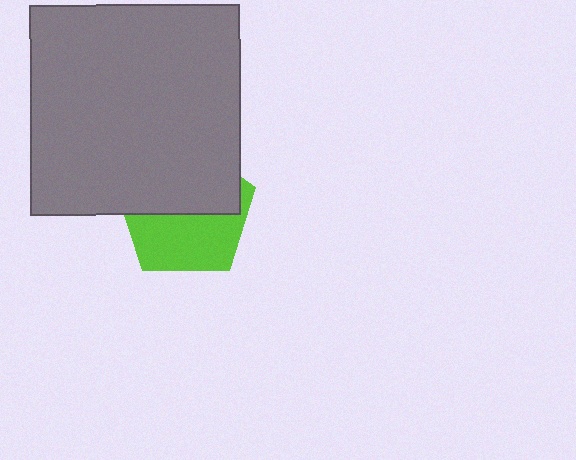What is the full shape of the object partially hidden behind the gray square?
The partially hidden object is a lime pentagon.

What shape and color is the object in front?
The object in front is a gray square.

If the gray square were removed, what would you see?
You would see the complete lime pentagon.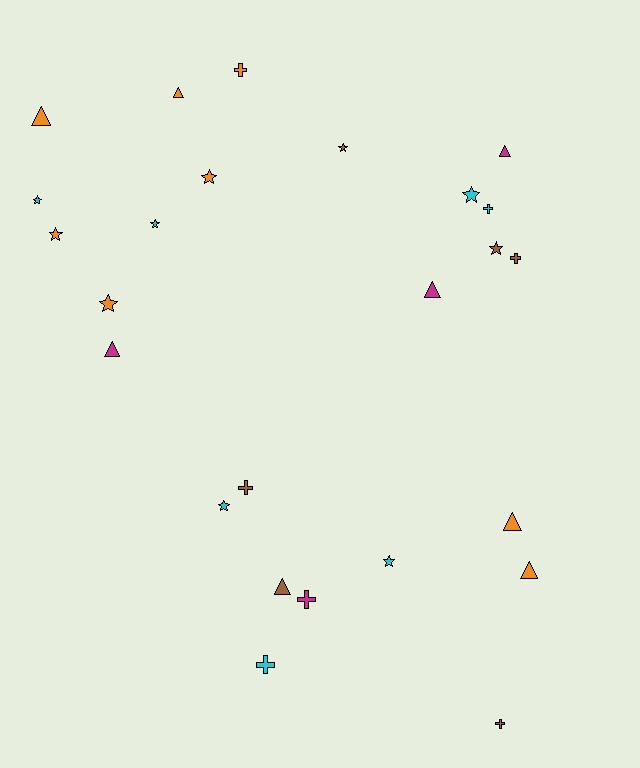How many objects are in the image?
There are 25 objects.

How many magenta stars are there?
There are no magenta stars.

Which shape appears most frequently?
Star, with 10 objects.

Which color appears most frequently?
Orange, with 8 objects.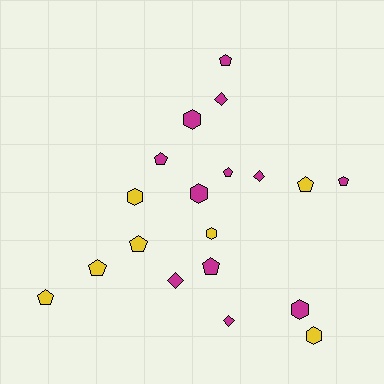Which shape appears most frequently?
Pentagon, with 9 objects.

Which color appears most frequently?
Magenta, with 12 objects.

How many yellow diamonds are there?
There are no yellow diamonds.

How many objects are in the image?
There are 19 objects.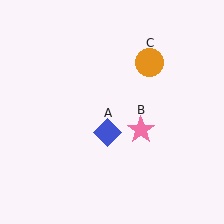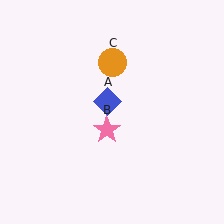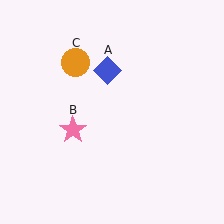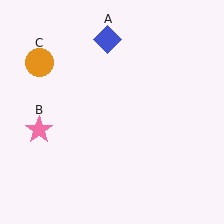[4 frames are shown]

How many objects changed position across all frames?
3 objects changed position: blue diamond (object A), pink star (object B), orange circle (object C).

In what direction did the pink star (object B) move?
The pink star (object B) moved left.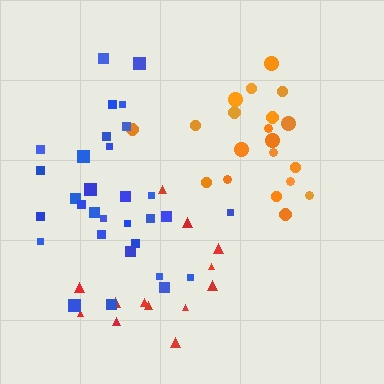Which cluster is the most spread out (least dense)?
Red.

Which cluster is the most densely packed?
Blue.